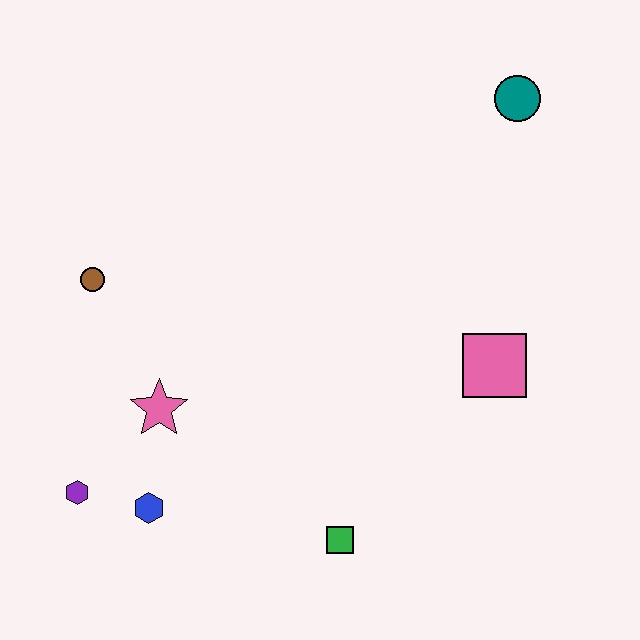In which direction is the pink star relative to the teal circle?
The pink star is to the left of the teal circle.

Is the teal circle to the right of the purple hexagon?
Yes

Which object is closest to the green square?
The blue hexagon is closest to the green square.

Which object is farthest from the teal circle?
The purple hexagon is farthest from the teal circle.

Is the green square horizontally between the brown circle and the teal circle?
Yes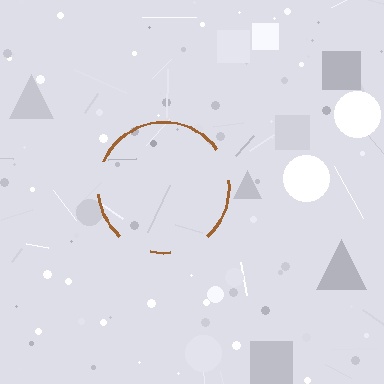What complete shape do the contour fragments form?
The contour fragments form a circle.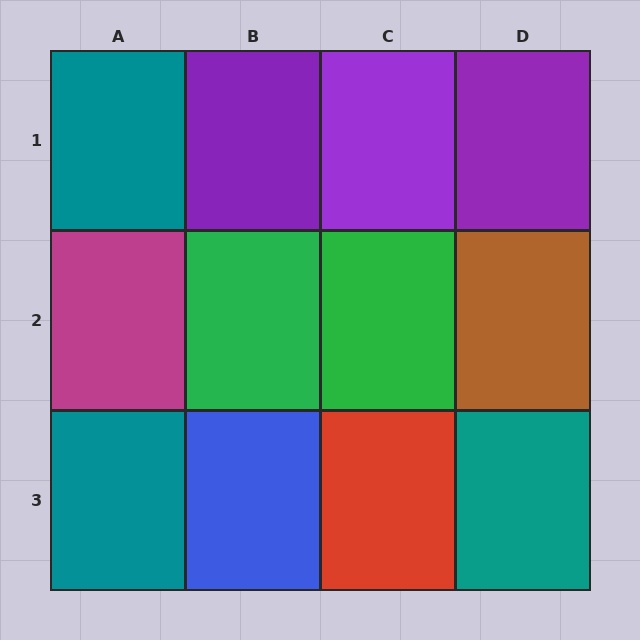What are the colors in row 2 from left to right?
Magenta, green, green, brown.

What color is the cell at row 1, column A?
Teal.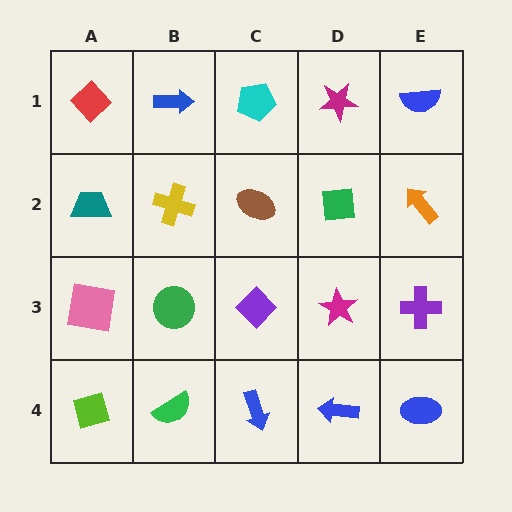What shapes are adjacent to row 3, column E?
An orange arrow (row 2, column E), a blue ellipse (row 4, column E), a magenta star (row 3, column D).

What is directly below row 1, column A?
A teal trapezoid.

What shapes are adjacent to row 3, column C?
A brown ellipse (row 2, column C), a blue arrow (row 4, column C), a green circle (row 3, column B), a magenta star (row 3, column D).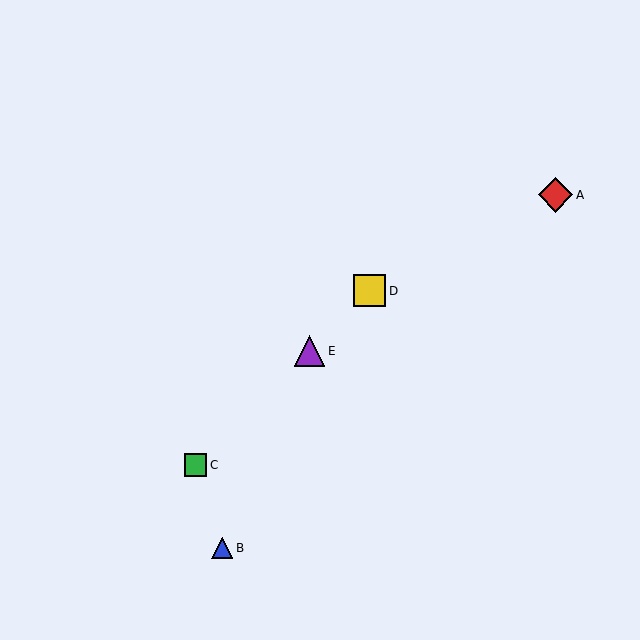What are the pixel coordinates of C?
Object C is at (196, 465).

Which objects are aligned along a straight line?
Objects C, D, E are aligned along a straight line.